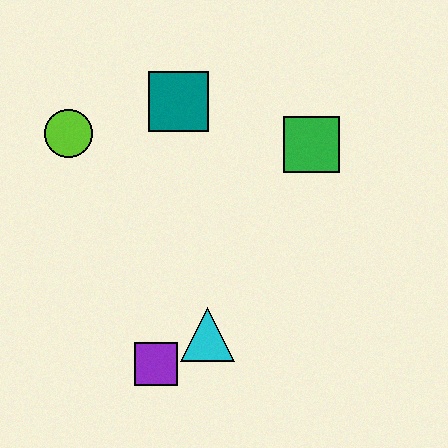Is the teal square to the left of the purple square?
No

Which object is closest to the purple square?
The cyan triangle is closest to the purple square.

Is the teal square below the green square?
No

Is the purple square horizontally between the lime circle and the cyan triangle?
Yes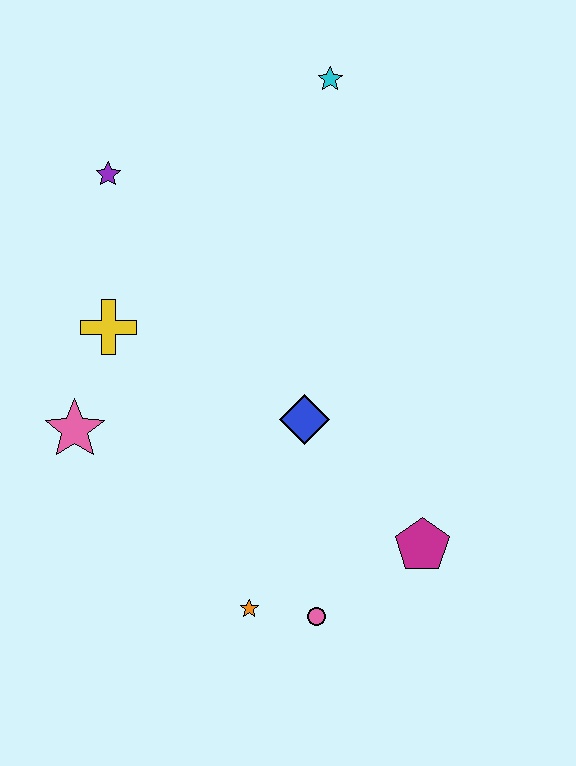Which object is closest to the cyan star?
The purple star is closest to the cyan star.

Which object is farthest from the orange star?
The cyan star is farthest from the orange star.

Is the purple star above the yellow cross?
Yes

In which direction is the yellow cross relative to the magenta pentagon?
The yellow cross is to the left of the magenta pentagon.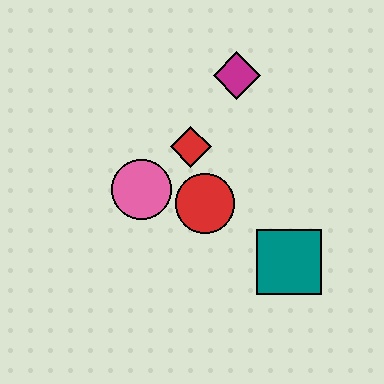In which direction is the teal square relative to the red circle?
The teal square is to the right of the red circle.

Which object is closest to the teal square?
The red circle is closest to the teal square.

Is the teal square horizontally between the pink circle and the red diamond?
No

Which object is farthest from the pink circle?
The teal square is farthest from the pink circle.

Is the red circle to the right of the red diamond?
Yes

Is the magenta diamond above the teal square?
Yes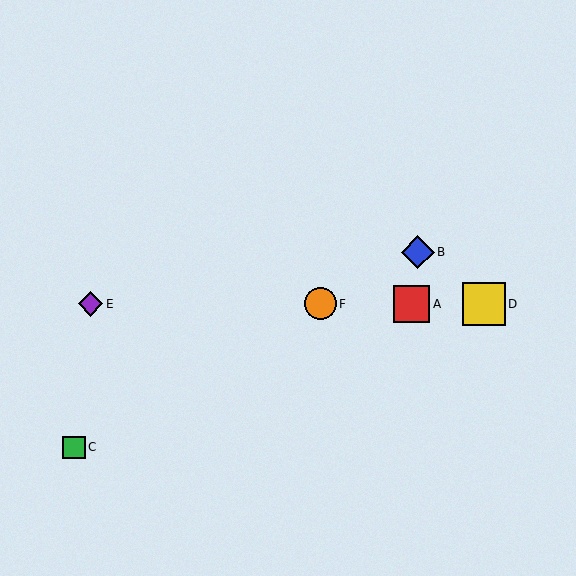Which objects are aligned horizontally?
Objects A, D, E, F are aligned horizontally.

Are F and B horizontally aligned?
No, F is at y≈304 and B is at y≈252.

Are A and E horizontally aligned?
Yes, both are at y≈304.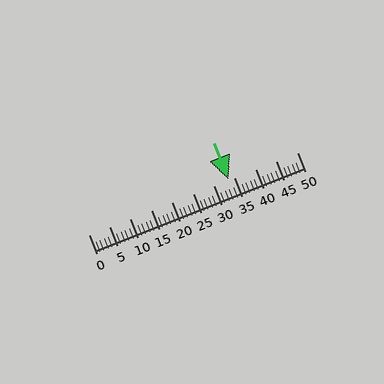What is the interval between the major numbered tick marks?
The major tick marks are spaced 5 units apart.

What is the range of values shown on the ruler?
The ruler shows values from 0 to 50.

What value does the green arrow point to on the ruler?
The green arrow points to approximately 34.